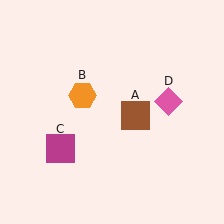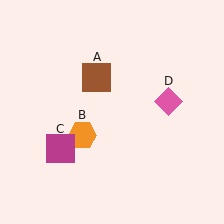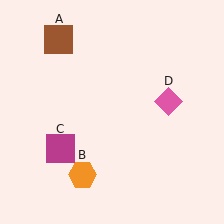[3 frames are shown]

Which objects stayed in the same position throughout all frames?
Magenta square (object C) and pink diamond (object D) remained stationary.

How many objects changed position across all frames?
2 objects changed position: brown square (object A), orange hexagon (object B).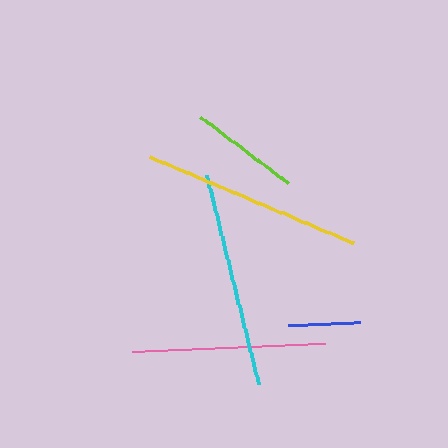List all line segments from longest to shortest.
From longest to shortest: yellow, cyan, pink, lime, blue.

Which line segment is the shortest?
The blue line is the shortest at approximately 72 pixels.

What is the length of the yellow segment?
The yellow segment is approximately 221 pixels long.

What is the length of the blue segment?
The blue segment is approximately 72 pixels long.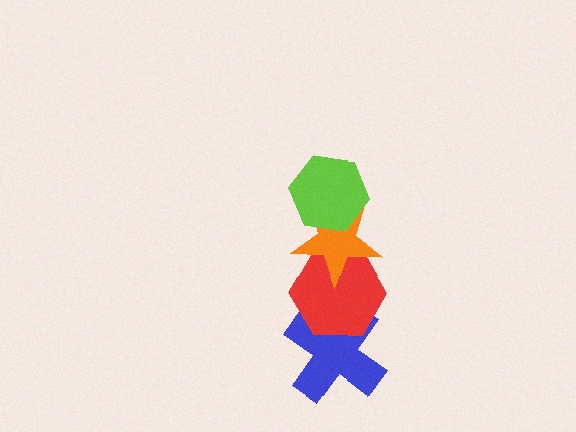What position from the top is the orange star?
The orange star is 2nd from the top.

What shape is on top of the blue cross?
The red hexagon is on top of the blue cross.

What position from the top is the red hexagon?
The red hexagon is 3rd from the top.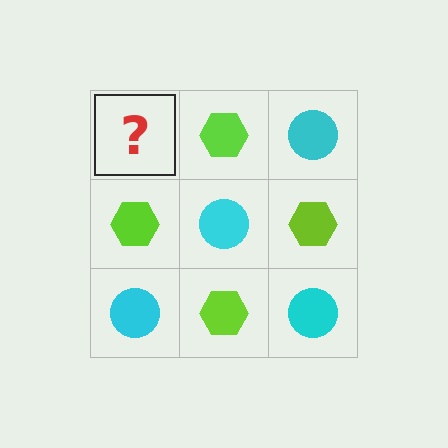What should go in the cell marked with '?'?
The missing cell should contain a cyan circle.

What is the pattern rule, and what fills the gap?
The rule is that it alternates cyan circle and lime hexagon in a checkerboard pattern. The gap should be filled with a cyan circle.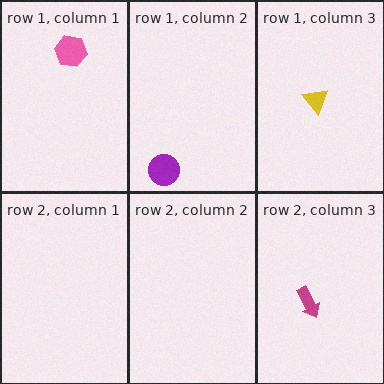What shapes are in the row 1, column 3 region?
The yellow triangle.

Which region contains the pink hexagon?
The row 1, column 1 region.